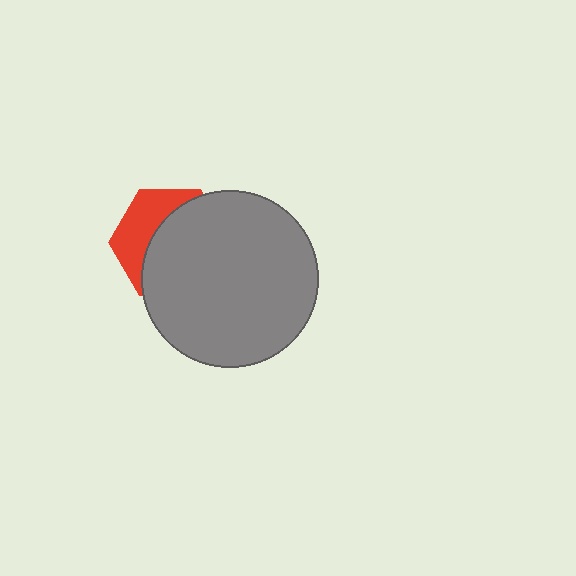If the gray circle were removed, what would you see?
You would see the complete red hexagon.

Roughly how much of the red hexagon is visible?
A small part of it is visible (roughly 36%).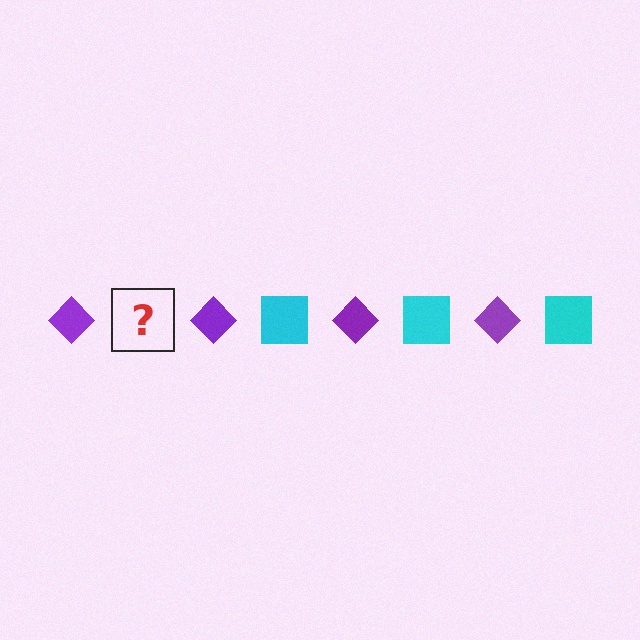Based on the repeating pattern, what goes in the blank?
The blank should be a cyan square.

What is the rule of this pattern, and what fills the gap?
The rule is that the pattern alternates between purple diamond and cyan square. The gap should be filled with a cyan square.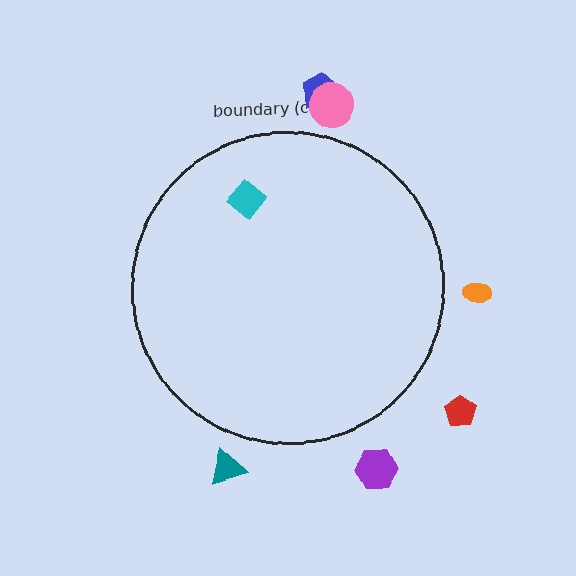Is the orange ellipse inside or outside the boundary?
Outside.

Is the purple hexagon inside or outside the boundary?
Outside.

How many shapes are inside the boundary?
1 inside, 6 outside.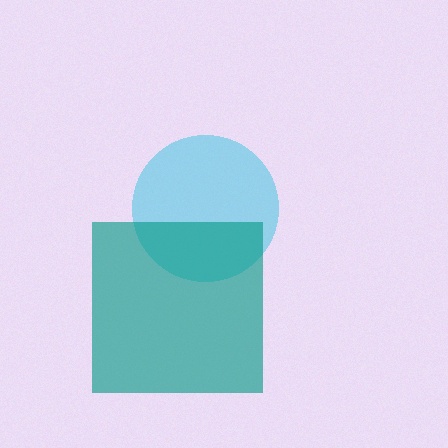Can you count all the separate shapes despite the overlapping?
Yes, there are 2 separate shapes.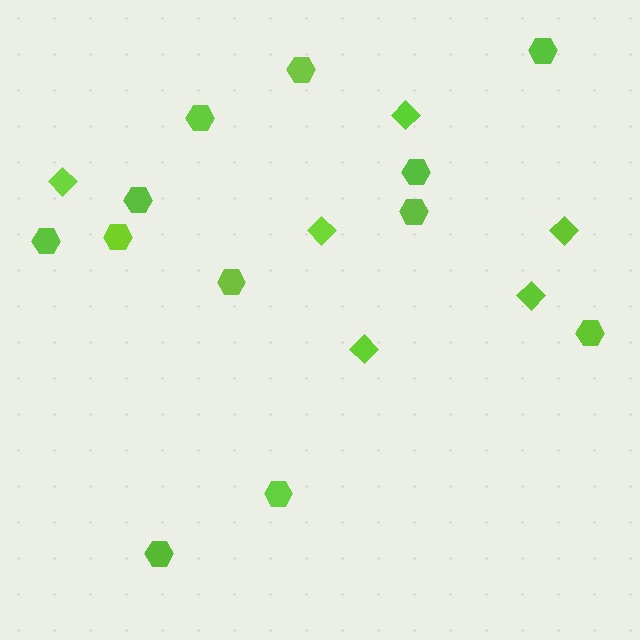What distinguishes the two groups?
There are 2 groups: one group of diamonds (6) and one group of hexagons (12).